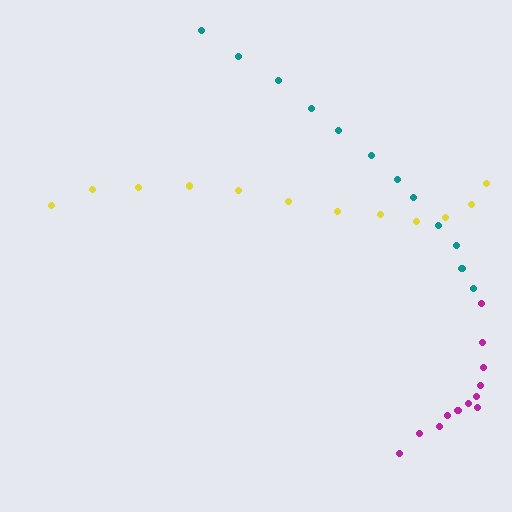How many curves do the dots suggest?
There are 3 distinct paths.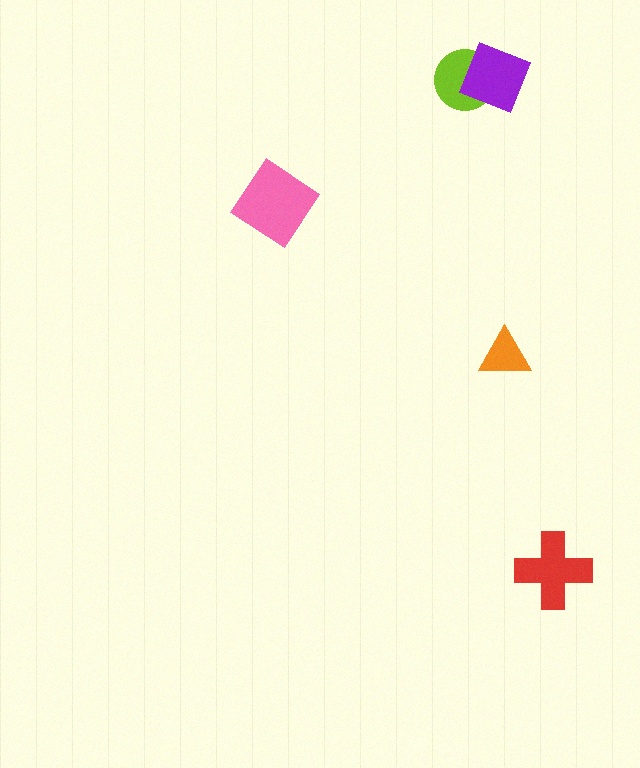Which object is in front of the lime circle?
The purple square is in front of the lime circle.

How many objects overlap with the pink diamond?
0 objects overlap with the pink diamond.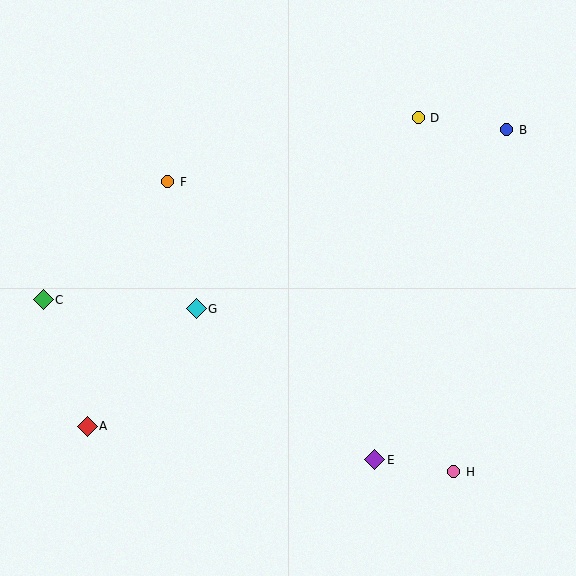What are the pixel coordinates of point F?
Point F is at (168, 182).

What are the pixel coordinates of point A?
Point A is at (87, 426).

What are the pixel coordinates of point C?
Point C is at (43, 300).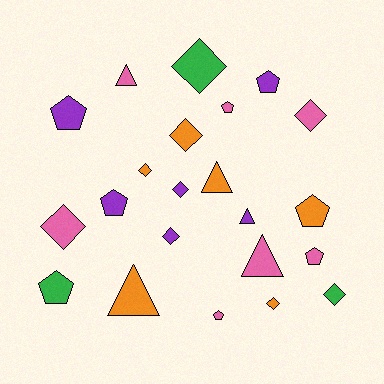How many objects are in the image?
There are 22 objects.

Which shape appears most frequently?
Diamond, with 9 objects.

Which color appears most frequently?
Pink, with 7 objects.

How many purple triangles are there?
There is 1 purple triangle.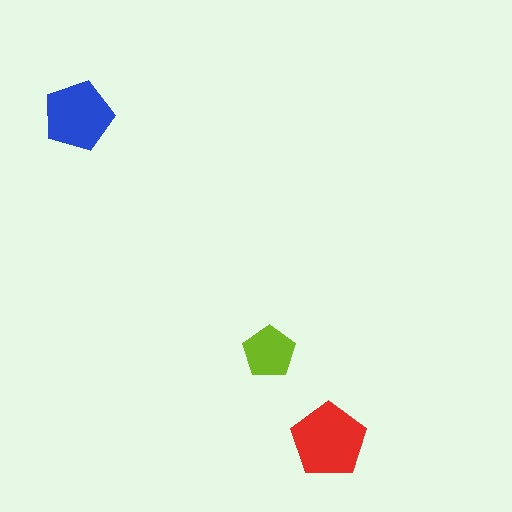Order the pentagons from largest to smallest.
the red one, the blue one, the lime one.